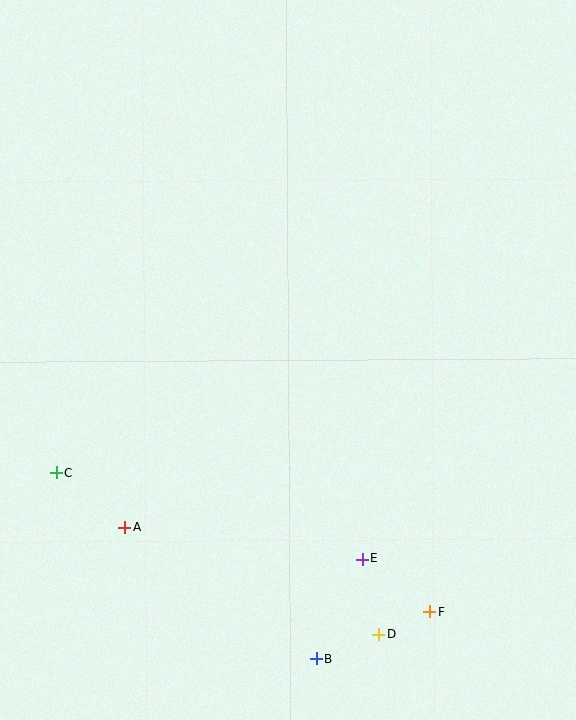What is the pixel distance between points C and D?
The distance between C and D is 361 pixels.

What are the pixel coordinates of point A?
Point A is at (125, 527).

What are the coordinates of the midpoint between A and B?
The midpoint between A and B is at (221, 593).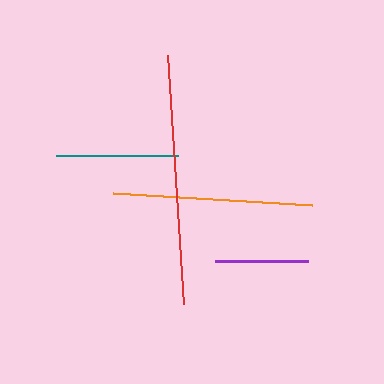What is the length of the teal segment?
The teal segment is approximately 122 pixels long.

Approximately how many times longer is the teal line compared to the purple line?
The teal line is approximately 1.3 times the length of the purple line.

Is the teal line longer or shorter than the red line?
The red line is longer than the teal line.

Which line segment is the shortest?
The purple line is the shortest at approximately 93 pixels.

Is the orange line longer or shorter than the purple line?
The orange line is longer than the purple line.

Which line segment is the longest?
The red line is the longest at approximately 250 pixels.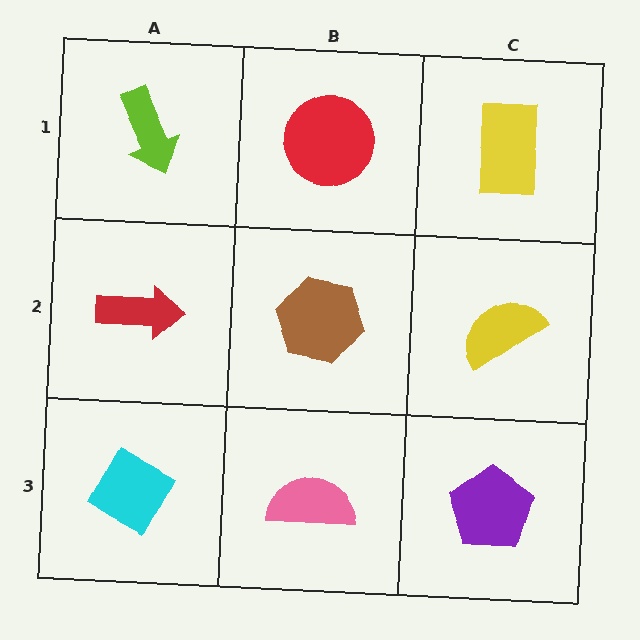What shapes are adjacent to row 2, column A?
A lime arrow (row 1, column A), a cyan diamond (row 3, column A), a brown hexagon (row 2, column B).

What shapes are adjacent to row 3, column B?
A brown hexagon (row 2, column B), a cyan diamond (row 3, column A), a purple pentagon (row 3, column C).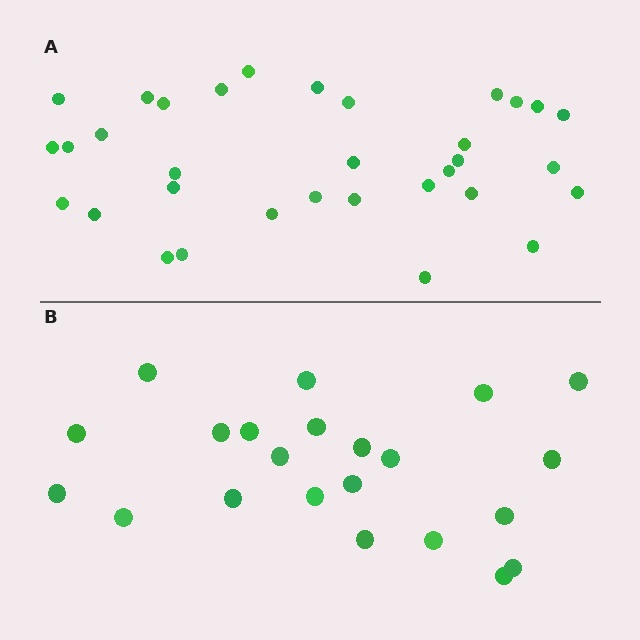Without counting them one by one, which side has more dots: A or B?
Region A (the top region) has more dots.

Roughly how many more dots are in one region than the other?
Region A has roughly 12 or so more dots than region B.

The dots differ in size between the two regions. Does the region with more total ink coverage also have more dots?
No. Region B has more total ink coverage because its dots are larger, but region A actually contains more individual dots. Total area can be misleading — the number of items is what matters here.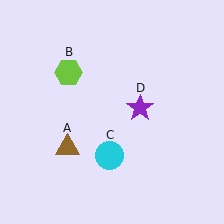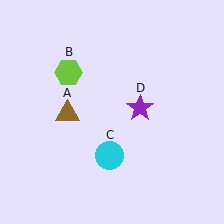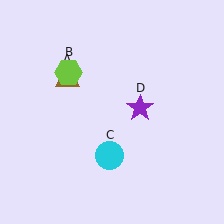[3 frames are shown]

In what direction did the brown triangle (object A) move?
The brown triangle (object A) moved up.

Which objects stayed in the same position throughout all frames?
Lime hexagon (object B) and cyan circle (object C) and purple star (object D) remained stationary.